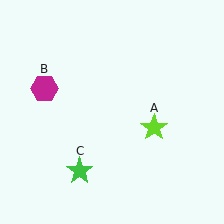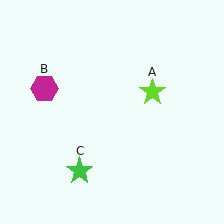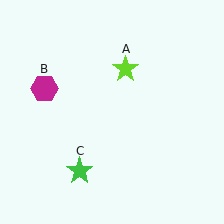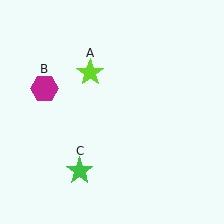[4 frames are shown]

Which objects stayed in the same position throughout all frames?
Magenta hexagon (object B) and green star (object C) remained stationary.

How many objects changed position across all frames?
1 object changed position: lime star (object A).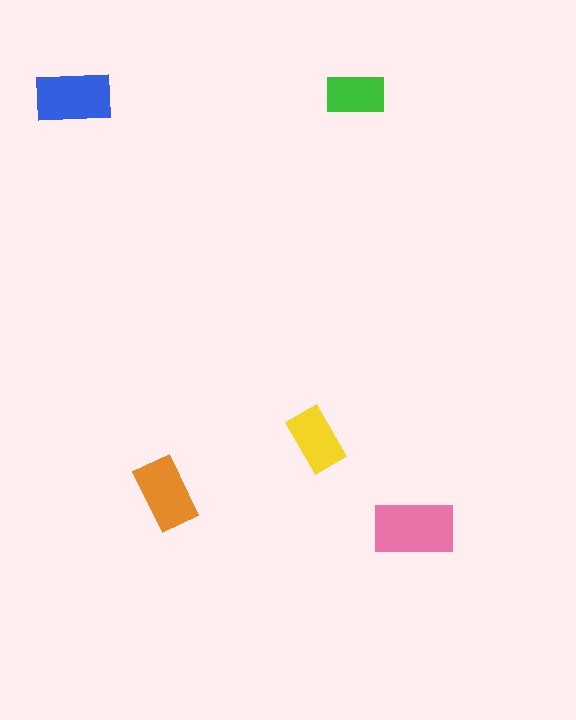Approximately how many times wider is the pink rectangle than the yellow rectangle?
About 1.5 times wider.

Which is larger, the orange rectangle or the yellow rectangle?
The orange one.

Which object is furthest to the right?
The pink rectangle is rightmost.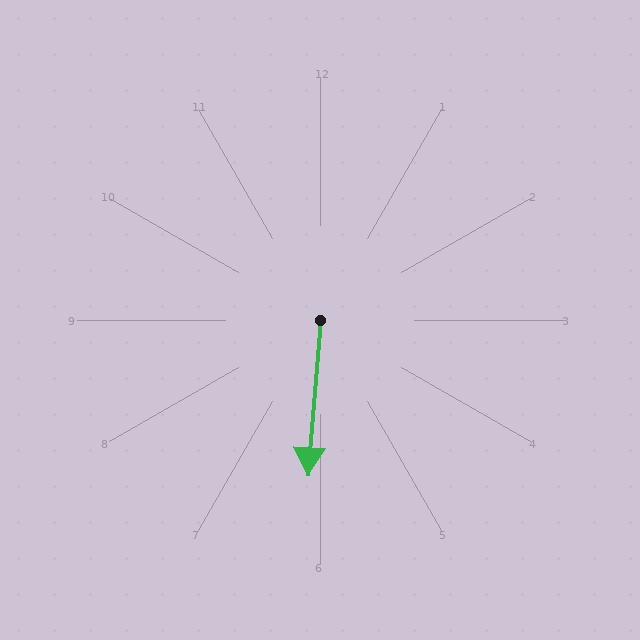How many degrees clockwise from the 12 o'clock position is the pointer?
Approximately 185 degrees.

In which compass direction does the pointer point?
South.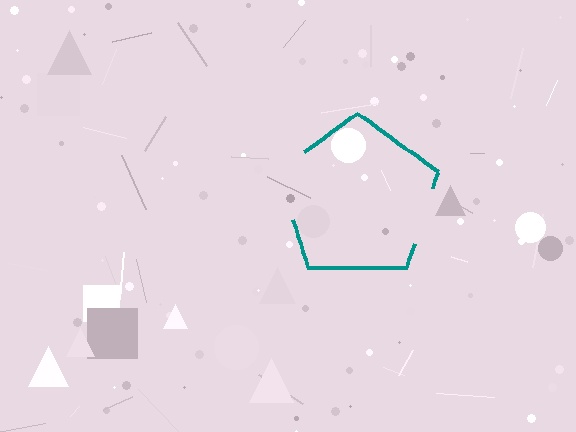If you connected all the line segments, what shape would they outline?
They would outline a pentagon.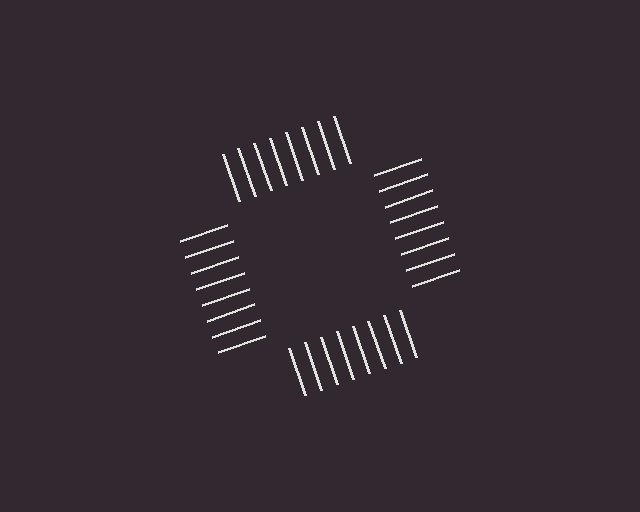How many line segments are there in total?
32 — 8 along each of the 4 edges.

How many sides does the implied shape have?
4 sides — the line-ends trace a square.